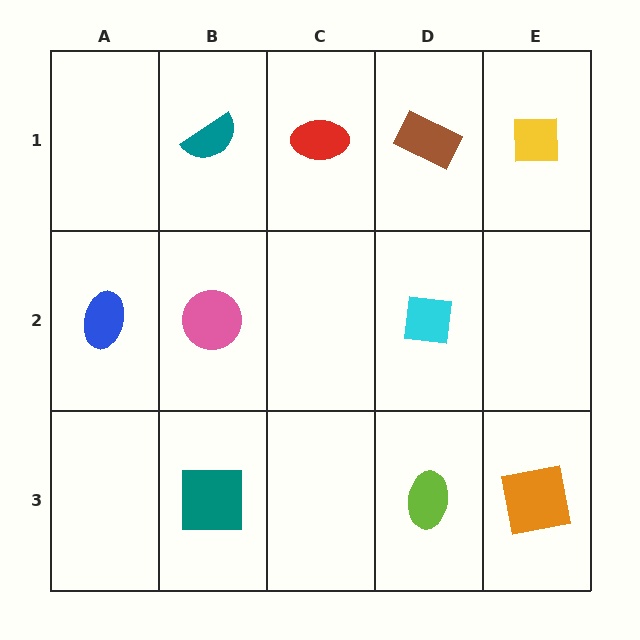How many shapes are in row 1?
4 shapes.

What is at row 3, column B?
A teal square.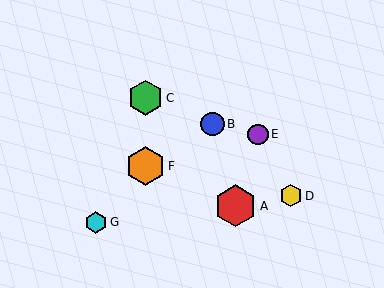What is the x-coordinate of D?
Object D is at x≈291.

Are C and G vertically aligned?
No, C is at x≈145 and G is at x≈96.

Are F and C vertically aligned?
Yes, both are at x≈145.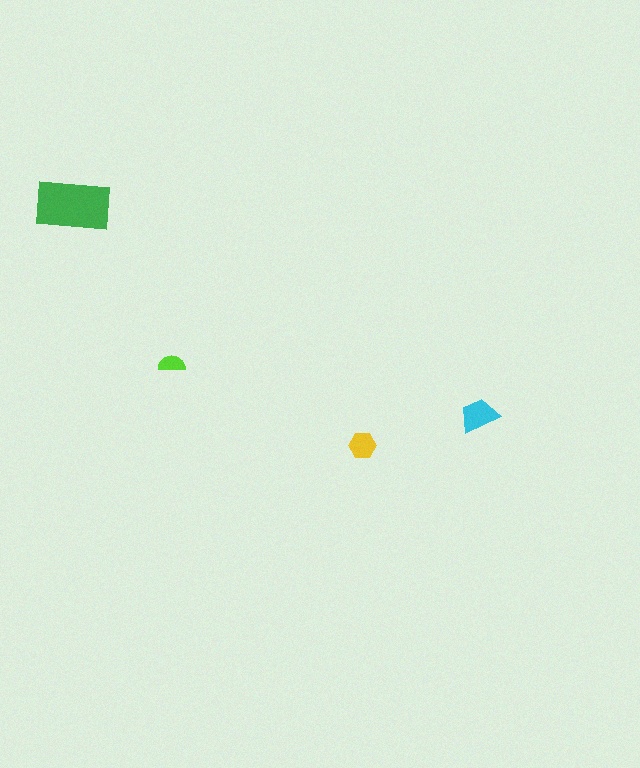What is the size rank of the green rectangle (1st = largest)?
1st.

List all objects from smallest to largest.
The lime semicircle, the yellow hexagon, the cyan trapezoid, the green rectangle.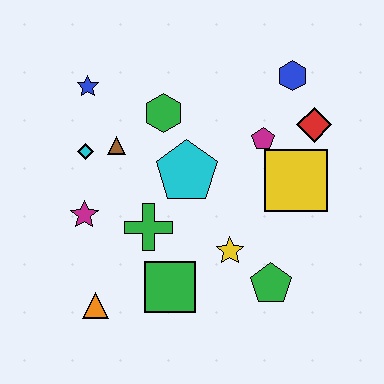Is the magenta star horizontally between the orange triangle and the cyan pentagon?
No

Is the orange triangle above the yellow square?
No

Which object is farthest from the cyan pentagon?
The orange triangle is farthest from the cyan pentagon.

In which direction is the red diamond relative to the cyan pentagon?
The red diamond is to the right of the cyan pentagon.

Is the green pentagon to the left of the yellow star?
No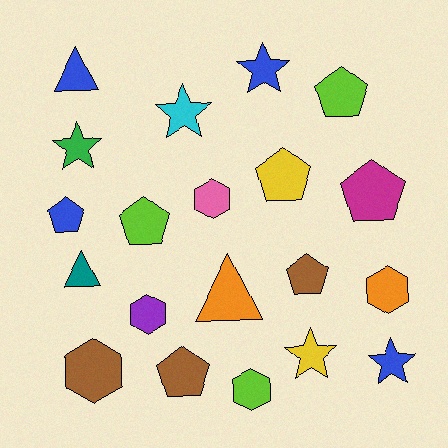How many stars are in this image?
There are 5 stars.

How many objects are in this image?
There are 20 objects.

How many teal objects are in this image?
There is 1 teal object.